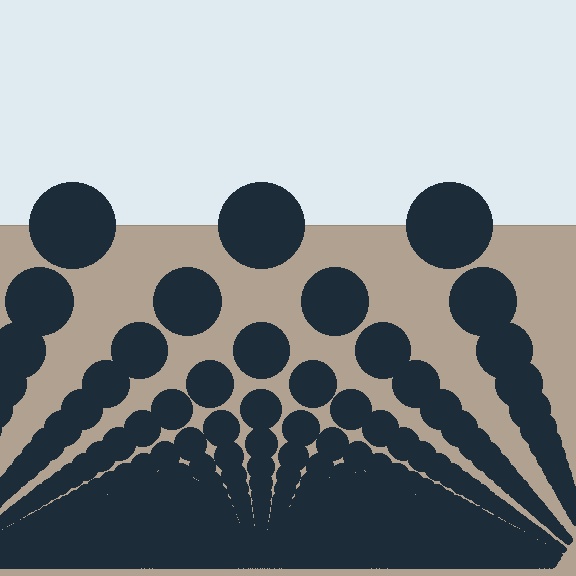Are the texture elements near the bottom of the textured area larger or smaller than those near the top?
Smaller. The gradient is inverted — elements near the bottom are smaller and denser.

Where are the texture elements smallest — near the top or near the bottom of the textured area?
Near the bottom.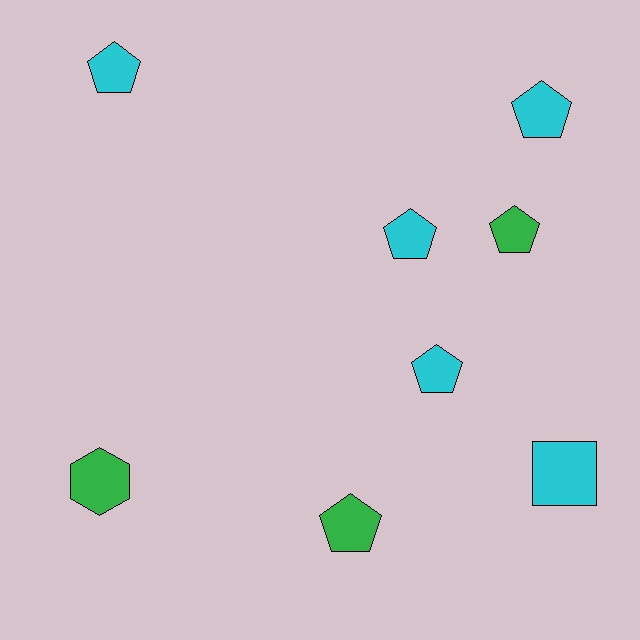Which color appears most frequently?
Cyan, with 5 objects.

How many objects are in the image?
There are 8 objects.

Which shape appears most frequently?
Pentagon, with 6 objects.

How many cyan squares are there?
There is 1 cyan square.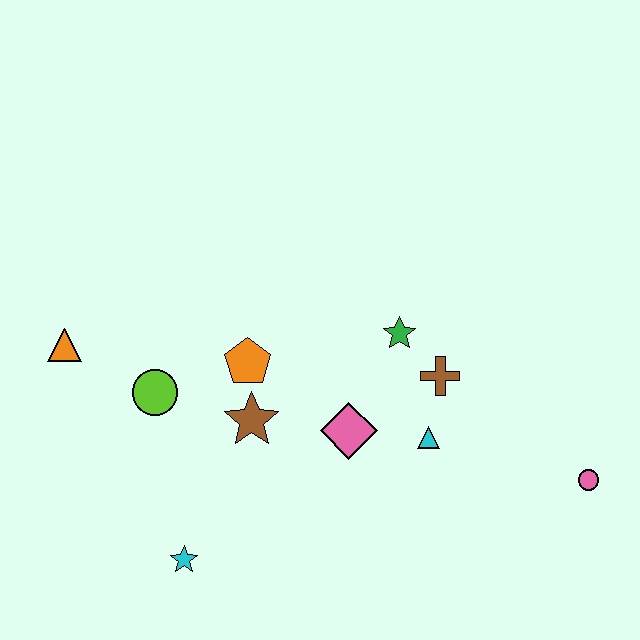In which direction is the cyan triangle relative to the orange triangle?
The cyan triangle is to the right of the orange triangle.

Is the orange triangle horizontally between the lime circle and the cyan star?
No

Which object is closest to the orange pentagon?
The brown star is closest to the orange pentagon.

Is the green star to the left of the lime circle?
No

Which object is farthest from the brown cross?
The orange triangle is farthest from the brown cross.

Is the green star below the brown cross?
No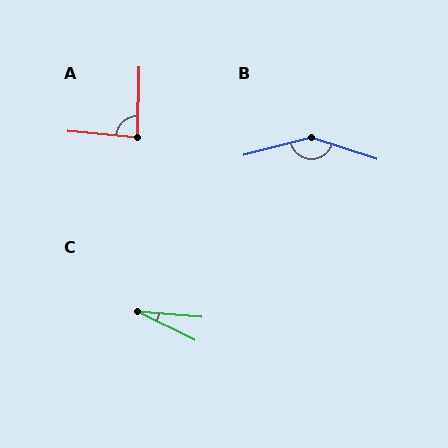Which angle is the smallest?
C, at approximately 22 degrees.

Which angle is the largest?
B, at approximately 147 degrees.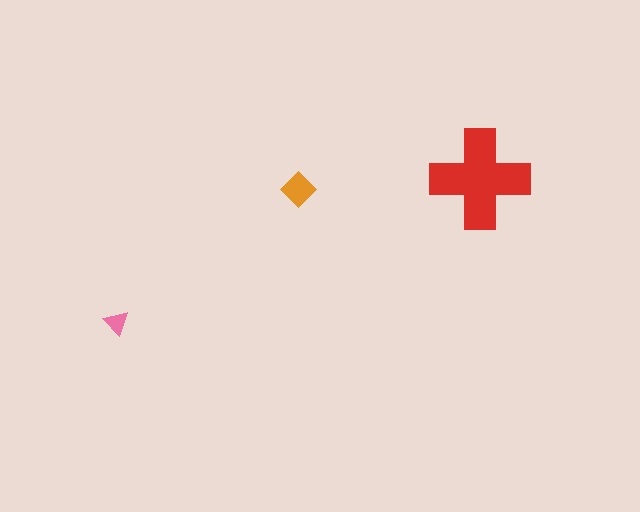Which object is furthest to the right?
The red cross is rightmost.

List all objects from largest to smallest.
The red cross, the orange diamond, the pink triangle.